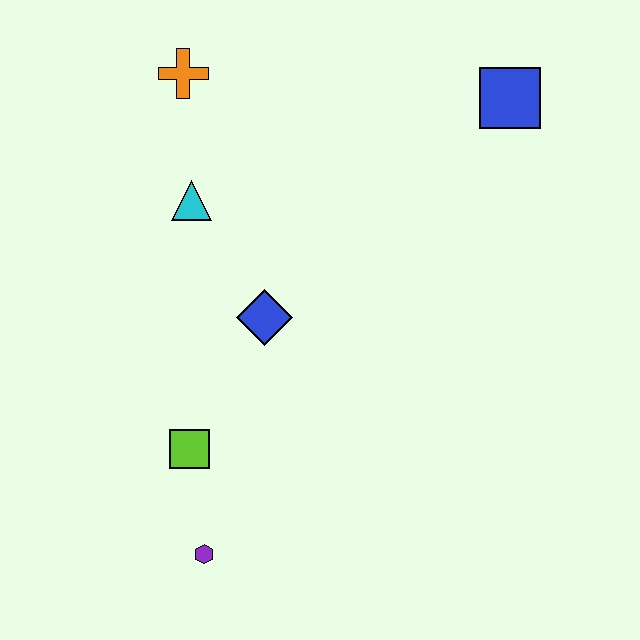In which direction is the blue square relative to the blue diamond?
The blue square is to the right of the blue diamond.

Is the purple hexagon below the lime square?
Yes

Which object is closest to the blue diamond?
The cyan triangle is closest to the blue diamond.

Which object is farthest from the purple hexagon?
The blue square is farthest from the purple hexagon.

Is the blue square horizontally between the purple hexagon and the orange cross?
No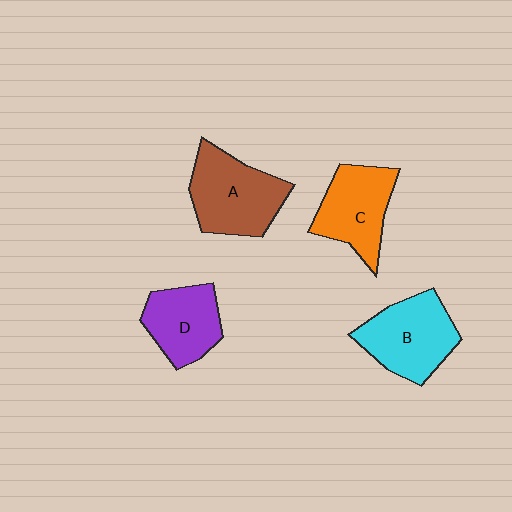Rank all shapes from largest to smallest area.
From largest to smallest: A (brown), B (cyan), C (orange), D (purple).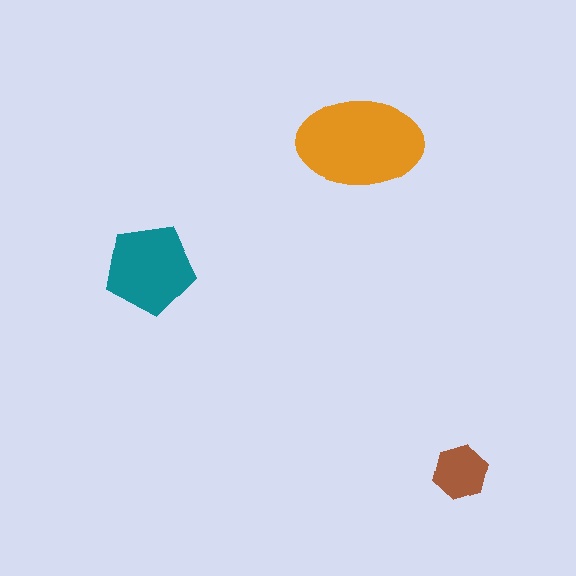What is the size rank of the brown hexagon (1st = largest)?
3rd.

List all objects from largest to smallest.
The orange ellipse, the teal pentagon, the brown hexagon.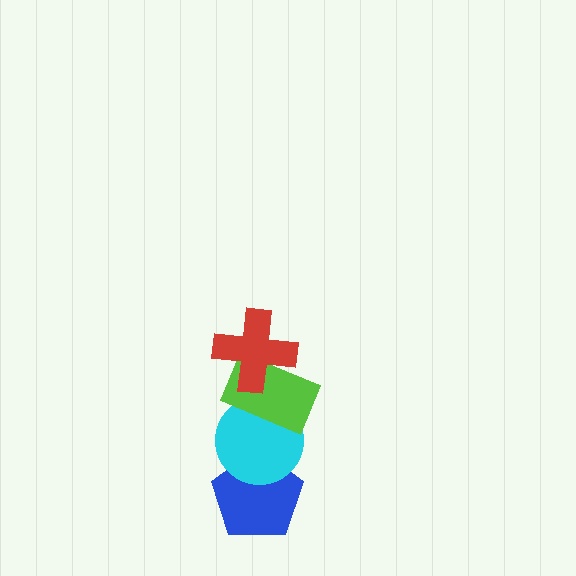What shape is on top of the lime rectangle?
The red cross is on top of the lime rectangle.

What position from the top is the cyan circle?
The cyan circle is 3rd from the top.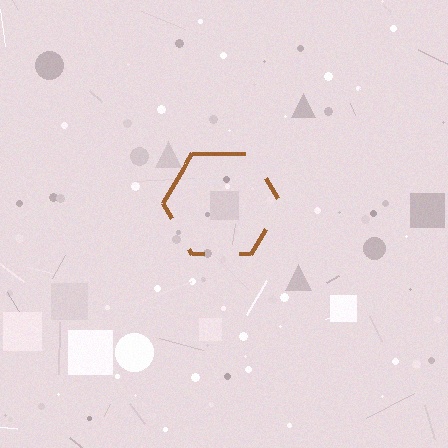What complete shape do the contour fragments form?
The contour fragments form a hexagon.